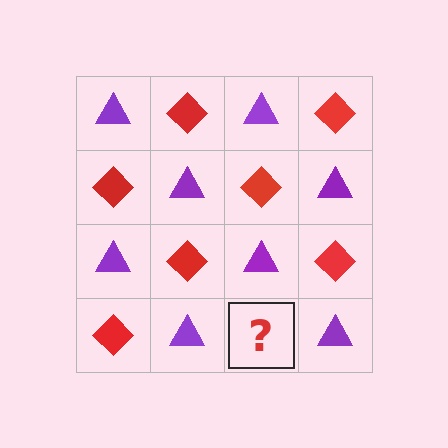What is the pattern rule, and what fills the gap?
The rule is that it alternates purple triangle and red diamond in a checkerboard pattern. The gap should be filled with a red diamond.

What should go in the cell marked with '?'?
The missing cell should contain a red diamond.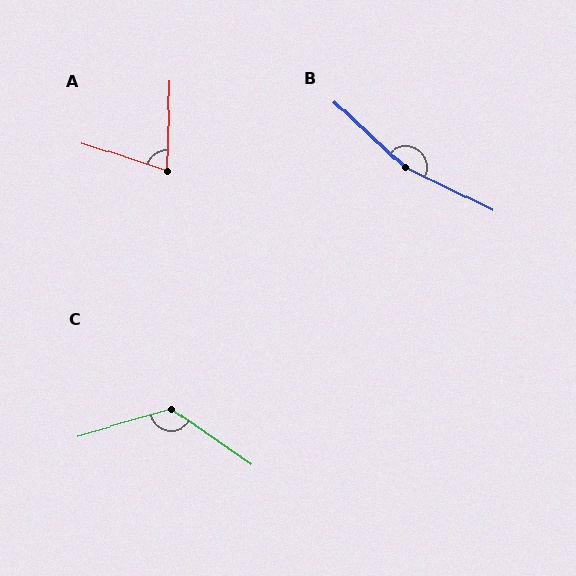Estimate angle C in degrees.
Approximately 130 degrees.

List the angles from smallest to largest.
A (74°), C (130°), B (163°).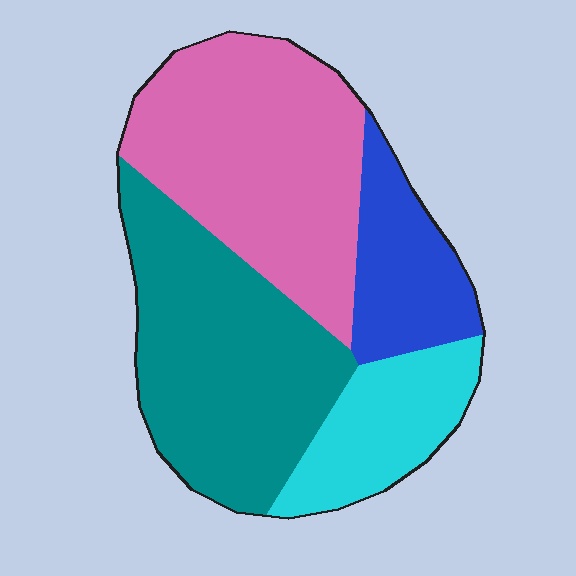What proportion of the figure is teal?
Teal covers roughly 35% of the figure.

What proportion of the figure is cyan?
Cyan covers roughly 15% of the figure.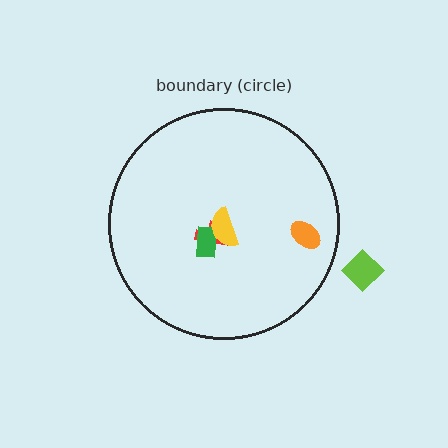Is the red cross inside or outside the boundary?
Inside.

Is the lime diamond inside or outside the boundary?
Outside.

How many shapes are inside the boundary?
4 inside, 1 outside.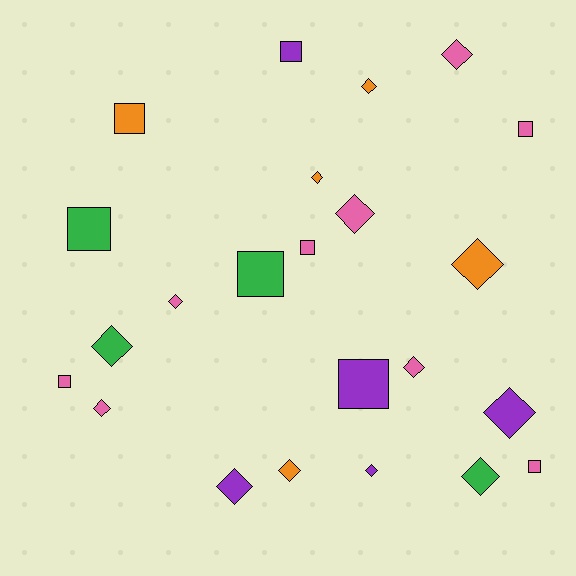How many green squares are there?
There are 2 green squares.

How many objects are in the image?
There are 23 objects.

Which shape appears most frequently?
Diamond, with 14 objects.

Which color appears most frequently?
Pink, with 9 objects.